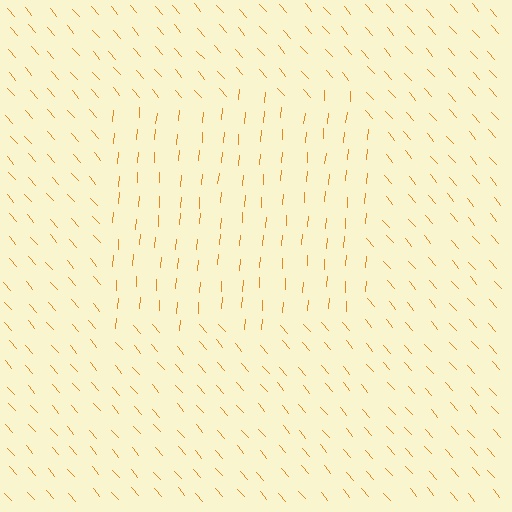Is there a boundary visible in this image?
Yes, there is a texture boundary formed by a change in line orientation.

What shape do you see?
I see a rectangle.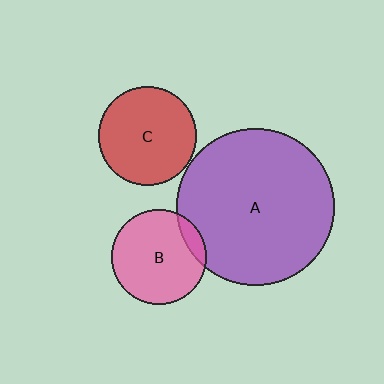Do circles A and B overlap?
Yes.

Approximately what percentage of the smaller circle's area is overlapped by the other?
Approximately 10%.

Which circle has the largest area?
Circle A (purple).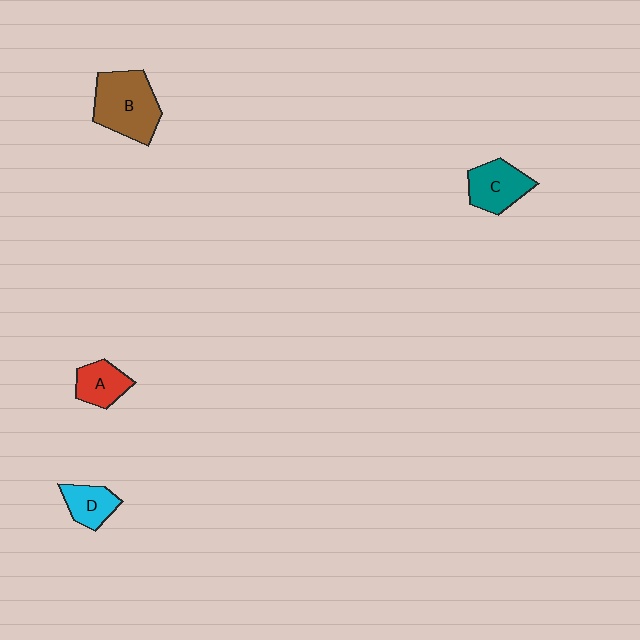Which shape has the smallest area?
Shape D (cyan).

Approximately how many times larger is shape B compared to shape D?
Approximately 2.1 times.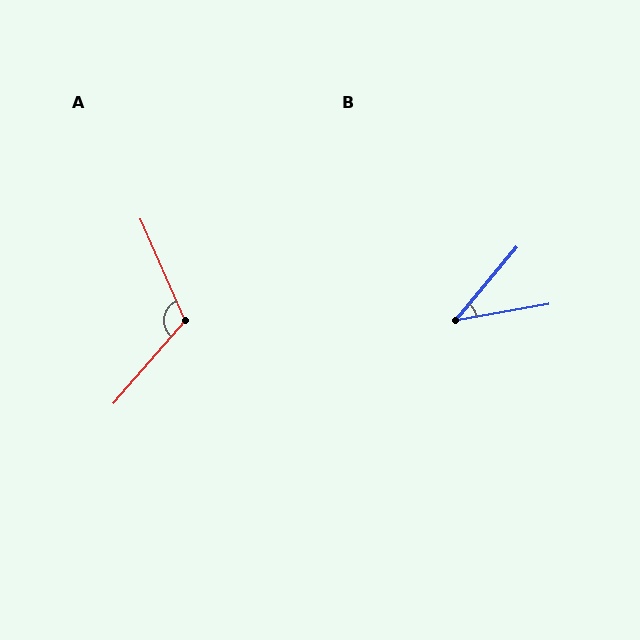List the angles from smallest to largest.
B (40°), A (115°).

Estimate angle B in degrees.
Approximately 40 degrees.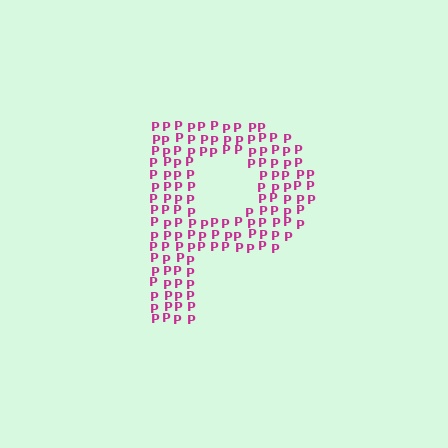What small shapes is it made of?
It is made of small letter P's.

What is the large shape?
The large shape is the letter P.